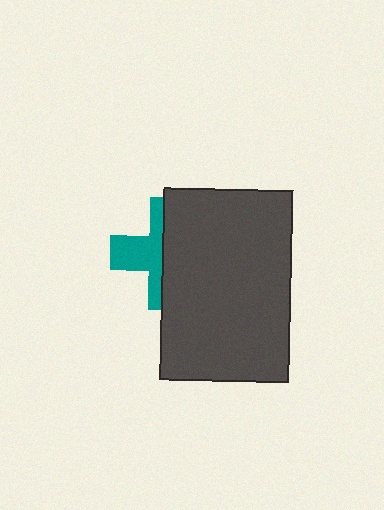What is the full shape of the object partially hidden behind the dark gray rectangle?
The partially hidden object is a teal cross.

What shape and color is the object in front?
The object in front is a dark gray rectangle.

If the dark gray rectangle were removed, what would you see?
You would see the complete teal cross.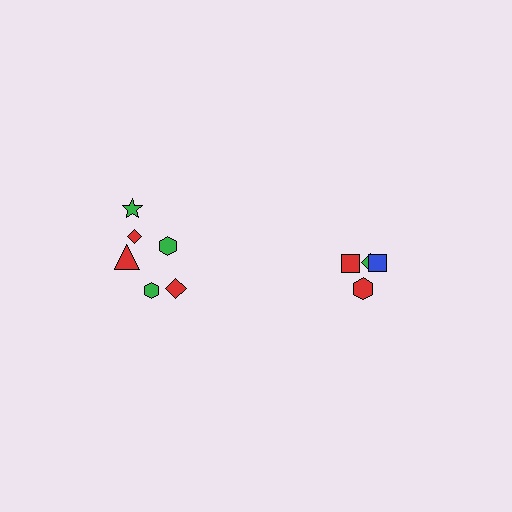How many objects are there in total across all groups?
There are 10 objects.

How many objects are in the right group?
There are 4 objects.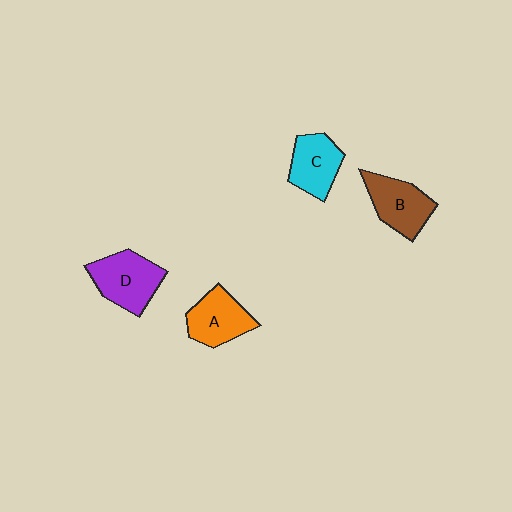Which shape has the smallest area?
Shape C (cyan).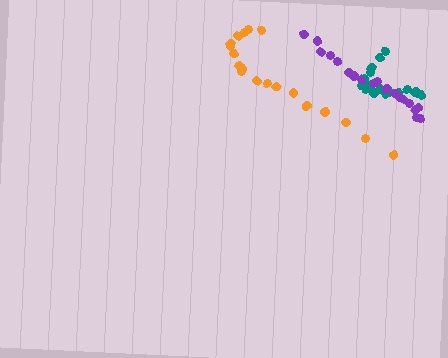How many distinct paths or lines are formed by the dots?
There are 3 distinct paths.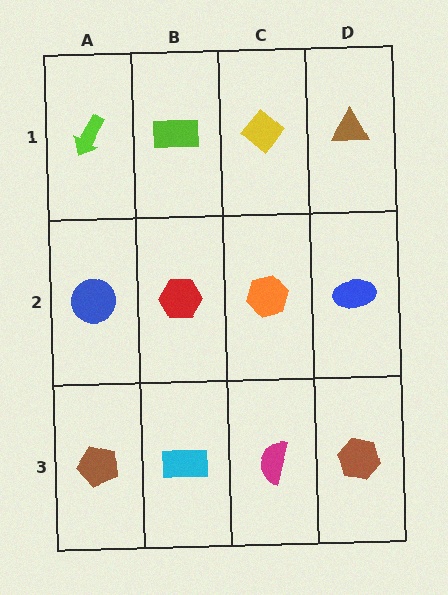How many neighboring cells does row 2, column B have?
4.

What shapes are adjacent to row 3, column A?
A blue circle (row 2, column A), a cyan rectangle (row 3, column B).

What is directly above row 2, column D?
A brown triangle.